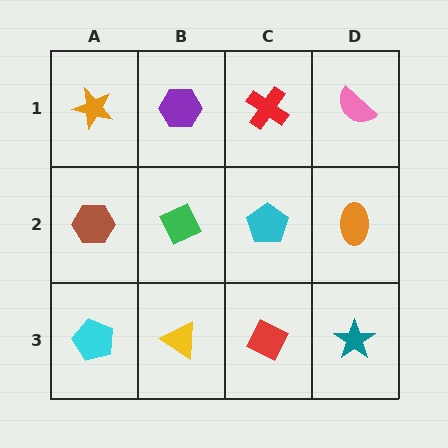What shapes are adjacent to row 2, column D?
A pink semicircle (row 1, column D), a teal star (row 3, column D), a cyan pentagon (row 2, column C).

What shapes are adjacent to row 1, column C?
A cyan pentagon (row 2, column C), a purple hexagon (row 1, column B), a pink semicircle (row 1, column D).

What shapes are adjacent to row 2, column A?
An orange star (row 1, column A), a cyan pentagon (row 3, column A), a green diamond (row 2, column B).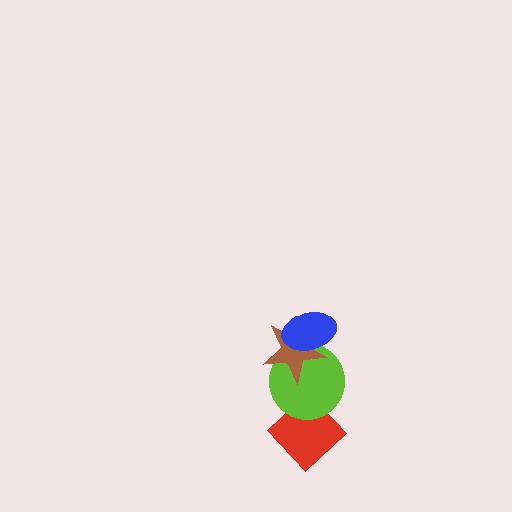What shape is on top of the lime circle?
The brown star is on top of the lime circle.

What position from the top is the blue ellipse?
The blue ellipse is 1st from the top.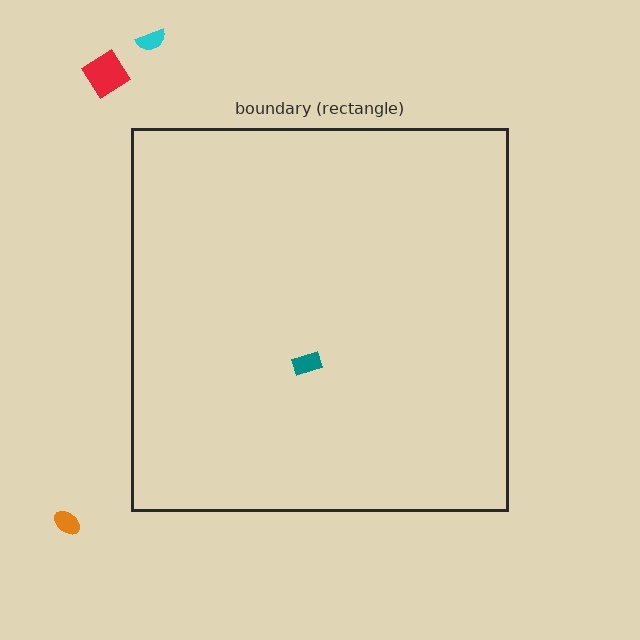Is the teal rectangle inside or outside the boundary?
Inside.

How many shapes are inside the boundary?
1 inside, 3 outside.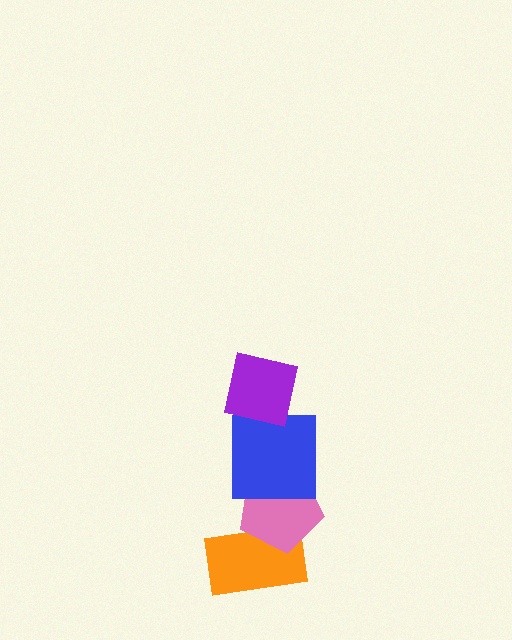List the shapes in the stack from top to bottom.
From top to bottom: the purple square, the blue square, the pink pentagon, the orange rectangle.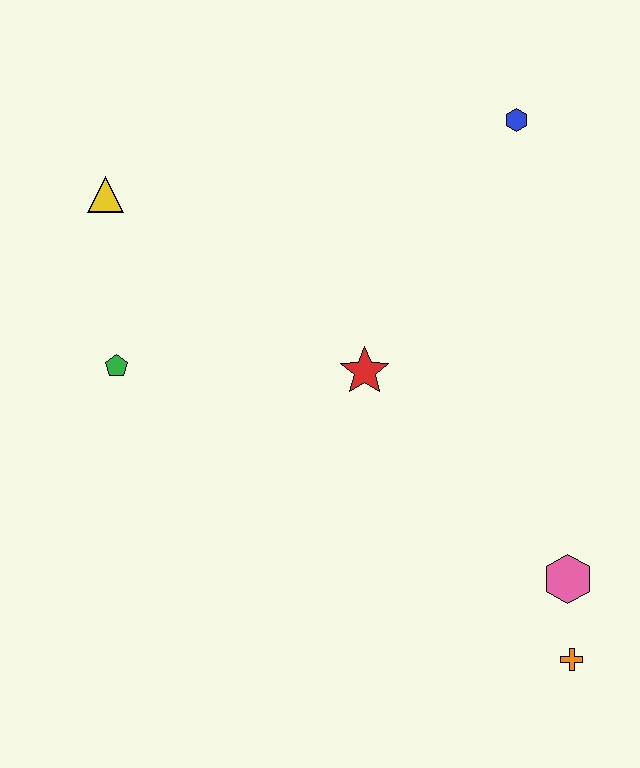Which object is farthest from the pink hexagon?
The yellow triangle is farthest from the pink hexagon.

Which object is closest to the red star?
The green pentagon is closest to the red star.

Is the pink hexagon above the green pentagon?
No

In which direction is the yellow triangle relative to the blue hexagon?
The yellow triangle is to the left of the blue hexagon.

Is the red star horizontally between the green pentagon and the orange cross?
Yes